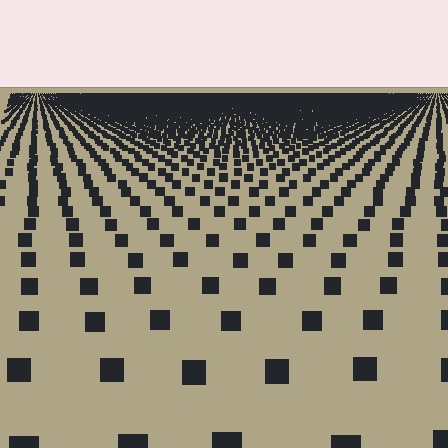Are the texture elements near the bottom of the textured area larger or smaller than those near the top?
Larger. Near the bottom, elements are closer to the viewer and appear at a bigger on-screen size.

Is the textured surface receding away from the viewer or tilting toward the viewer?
The surface is receding away from the viewer. Texture elements get smaller and denser toward the top.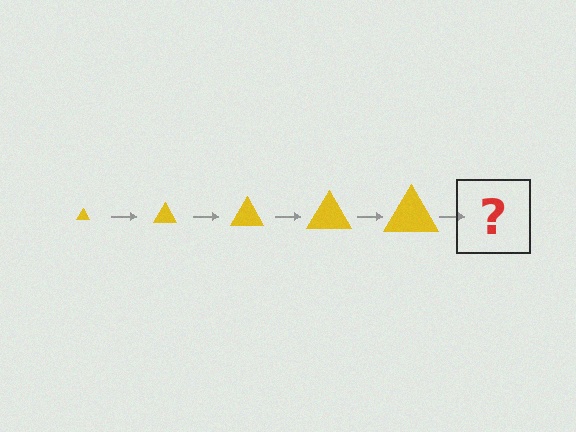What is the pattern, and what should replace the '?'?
The pattern is that the triangle gets progressively larger each step. The '?' should be a yellow triangle, larger than the previous one.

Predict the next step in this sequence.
The next step is a yellow triangle, larger than the previous one.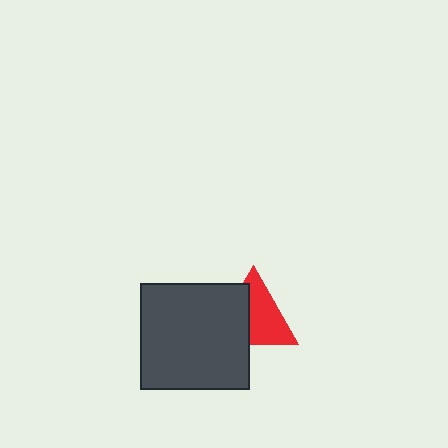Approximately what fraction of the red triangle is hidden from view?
Roughly 41% of the red triangle is hidden behind the dark gray rectangle.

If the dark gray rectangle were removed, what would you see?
You would see the complete red triangle.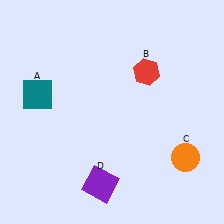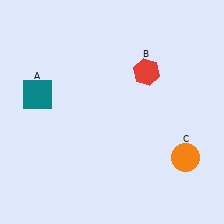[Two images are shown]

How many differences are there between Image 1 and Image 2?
There is 1 difference between the two images.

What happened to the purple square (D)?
The purple square (D) was removed in Image 2. It was in the bottom-left area of Image 1.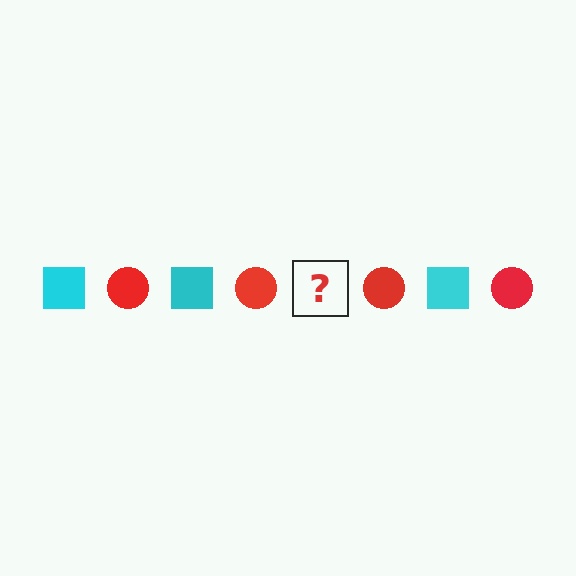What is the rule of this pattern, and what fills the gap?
The rule is that the pattern alternates between cyan square and red circle. The gap should be filled with a cyan square.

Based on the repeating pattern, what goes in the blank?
The blank should be a cyan square.